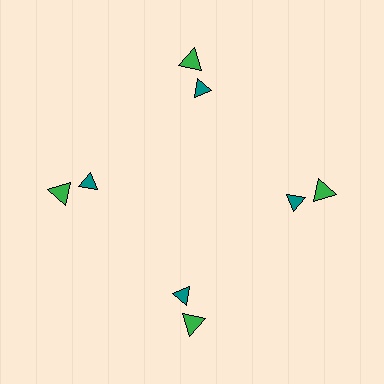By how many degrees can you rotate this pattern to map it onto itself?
The pattern maps onto itself every 90 degrees of rotation.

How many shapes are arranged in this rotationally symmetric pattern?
There are 8 shapes, arranged in 4 groups of 2.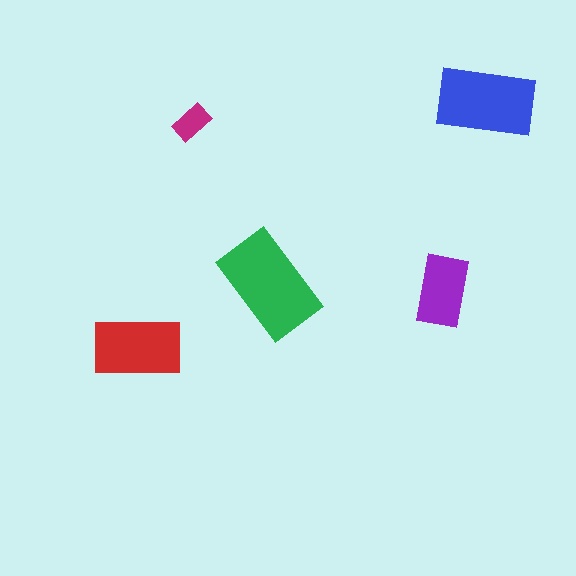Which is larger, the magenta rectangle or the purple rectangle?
The purple one.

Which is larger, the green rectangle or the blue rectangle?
The green one.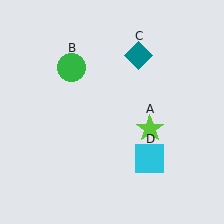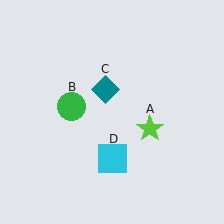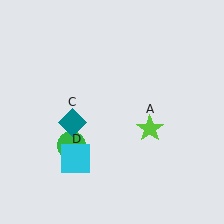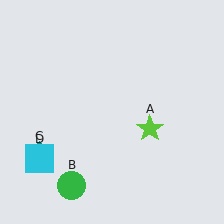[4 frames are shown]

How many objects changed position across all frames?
3 objects changed position: green circle (object B), teal diamond (object C), cyan square (object D).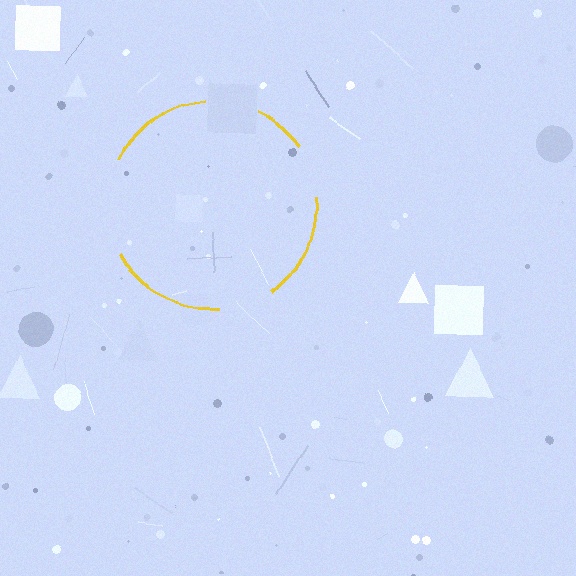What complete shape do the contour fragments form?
The contour fragments form a circle.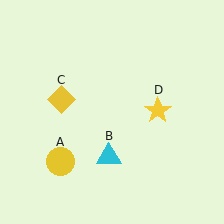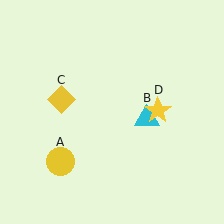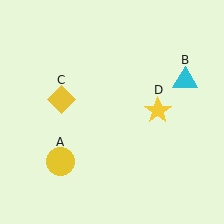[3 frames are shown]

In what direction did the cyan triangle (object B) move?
The cyan triangle (object B) moved up and to the right.